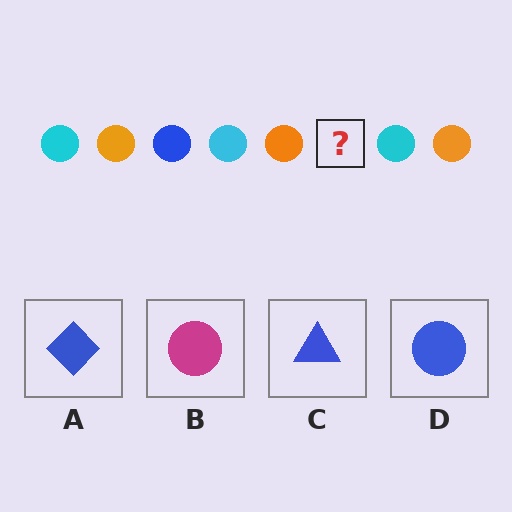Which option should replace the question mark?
Option D.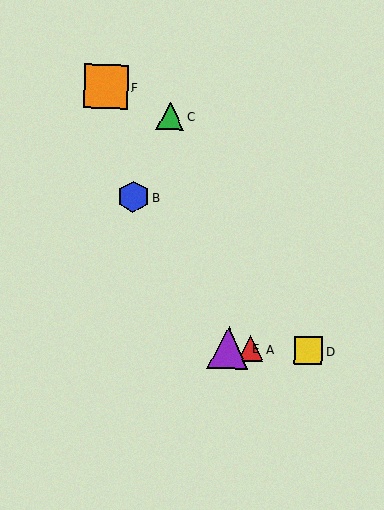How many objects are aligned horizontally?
3 objects (A, D, E) are aligned horizontally.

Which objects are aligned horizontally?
Objects A, D, E are aligned horizontally.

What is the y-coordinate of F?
Object F is at y≈87.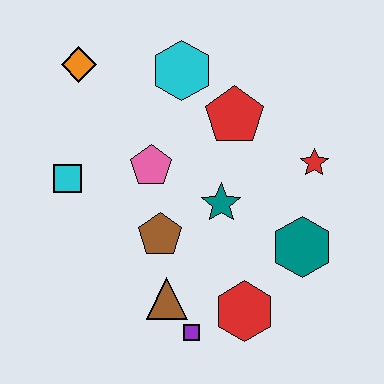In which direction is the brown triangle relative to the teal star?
The brown triangle is below the teal star.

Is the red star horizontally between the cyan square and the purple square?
No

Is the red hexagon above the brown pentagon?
No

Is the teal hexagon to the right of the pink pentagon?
Yes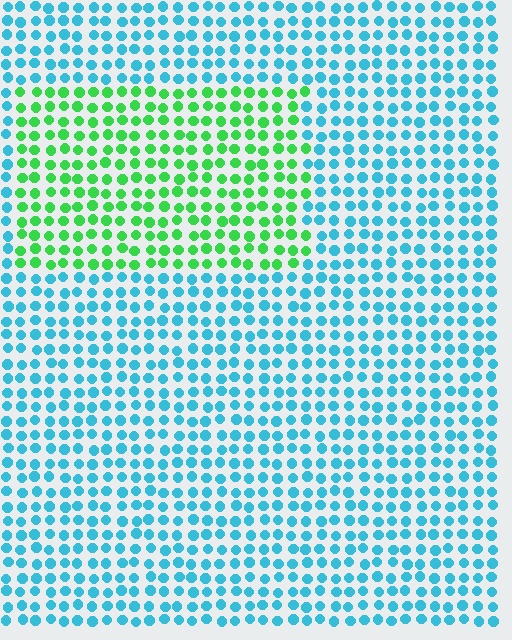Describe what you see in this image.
The image is filled with small cyan elements in a uniform arrangement. A rectangle-shaped region is visible where the elements are tinted to a slightly different hue, forming a subtle color boundary.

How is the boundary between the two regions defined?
The boundary is defined purely by a slight shift in hue (about 62 degrees). Spacing, size, and orientation are identical on both sides.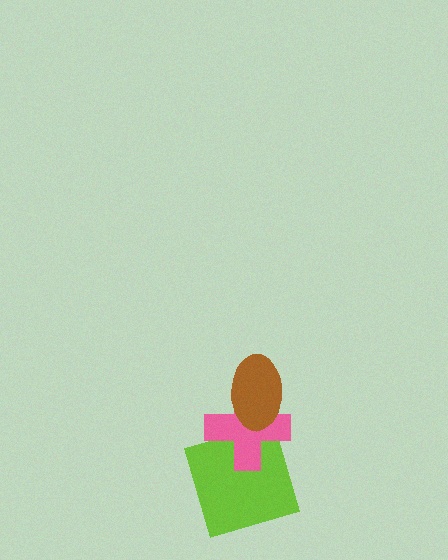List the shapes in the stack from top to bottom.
From top to bottom: the brown ellipse, the pink cross, the lime square.